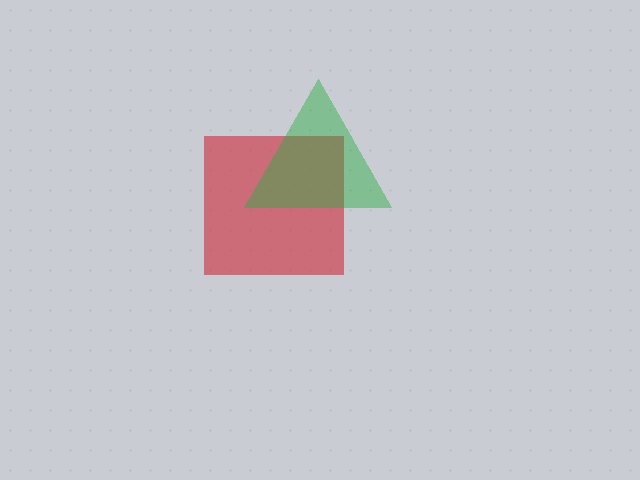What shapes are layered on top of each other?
The layered shapes are: a red square, a green triangle.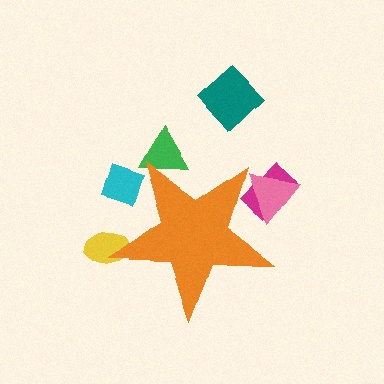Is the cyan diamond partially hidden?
Yes, the cyan diamond is partially hidden behind the orange star.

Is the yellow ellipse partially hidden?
Yes, the yellow ellipse is partially hidden behind the orange star.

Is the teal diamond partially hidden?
No, the teal diamond is fully visible.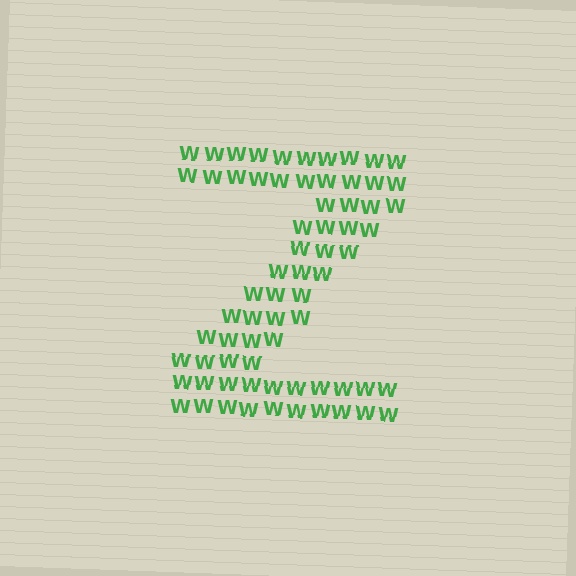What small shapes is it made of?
It is made of small letter W's.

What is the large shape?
The large shape is the letter Z.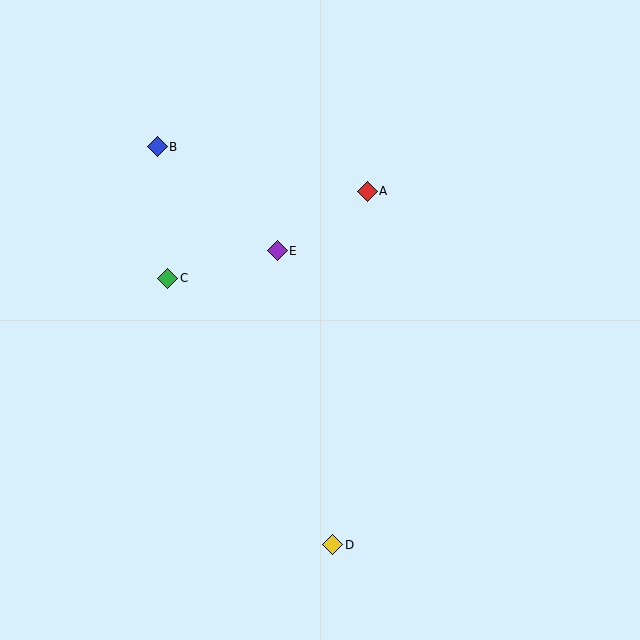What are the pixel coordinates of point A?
Point A is at (367, 191).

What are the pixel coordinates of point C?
Point C is at (168, 278).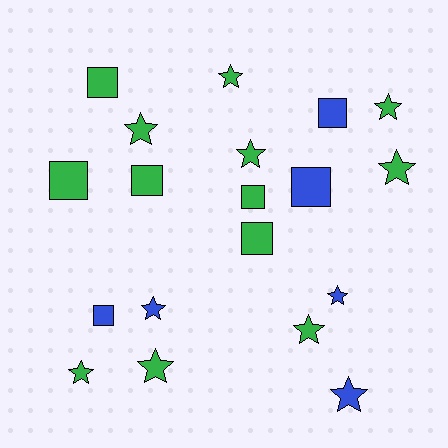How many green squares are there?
There are 5 green squares.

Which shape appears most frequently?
Star, with 11 objects.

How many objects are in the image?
There are 19 objects.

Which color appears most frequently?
Green, with 13 objects.